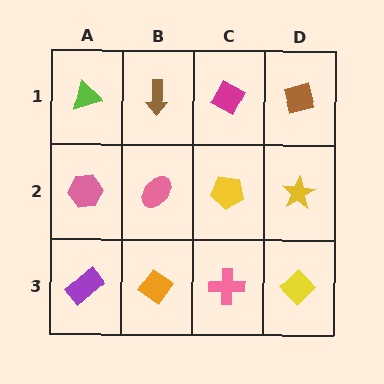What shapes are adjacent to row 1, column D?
A yellow star (row 2, column D), a magenta diamond (row 1, column C).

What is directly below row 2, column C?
A pink cross.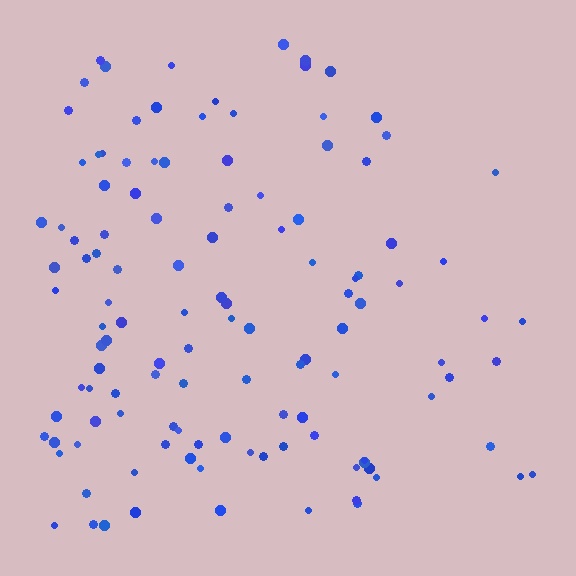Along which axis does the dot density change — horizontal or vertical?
Horizontal.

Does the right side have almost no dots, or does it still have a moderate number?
Still a moderate number, just noticeably fewer than the left.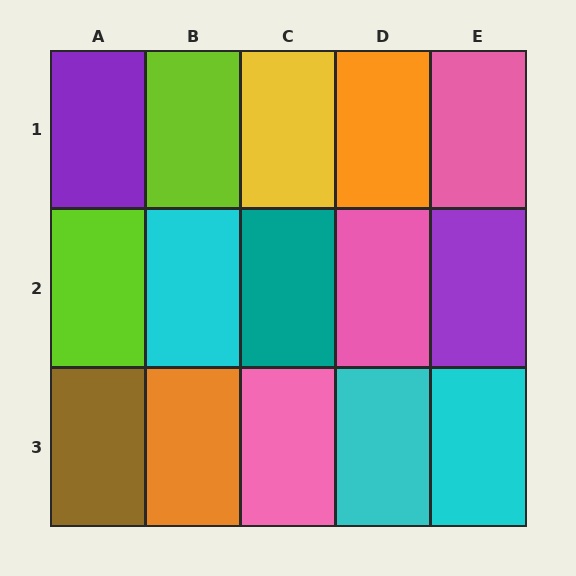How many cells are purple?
2 cells are purple.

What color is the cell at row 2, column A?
Lime.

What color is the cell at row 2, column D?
Pink.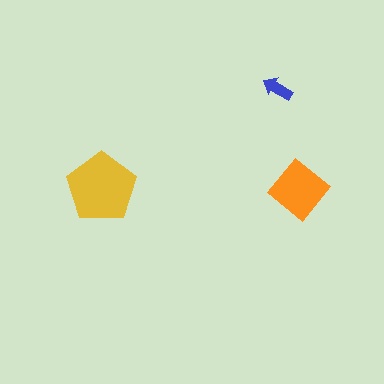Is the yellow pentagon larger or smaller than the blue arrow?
Larger.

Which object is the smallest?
The blue arrow.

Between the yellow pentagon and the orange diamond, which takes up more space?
The yellow pentagon.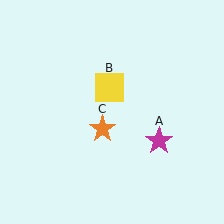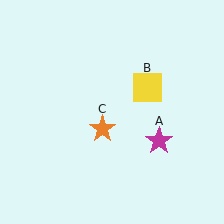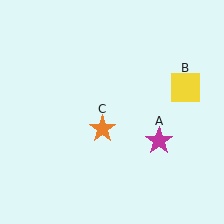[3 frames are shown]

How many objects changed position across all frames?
1 object changed position: yellow square (object B).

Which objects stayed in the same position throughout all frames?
Magenta star (object A) and orange star (object C) remained stationary.